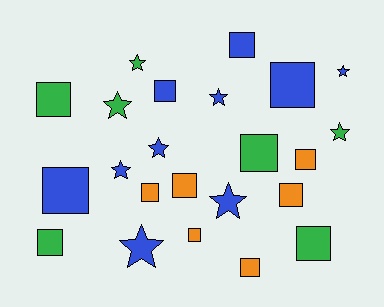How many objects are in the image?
There are 23 objects.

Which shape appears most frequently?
Square, with 14 objects.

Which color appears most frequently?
Blue, with 10 objects.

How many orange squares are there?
There are 6 orange squares.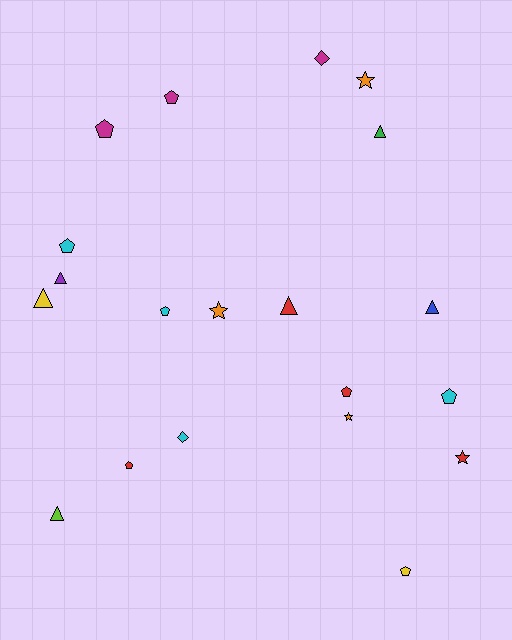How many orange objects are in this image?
There are 3 orange objects.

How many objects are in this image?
There are 20 objects.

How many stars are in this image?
There are 4 stars.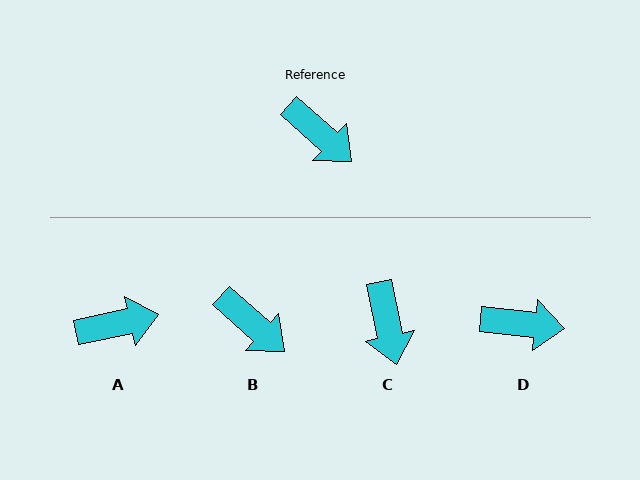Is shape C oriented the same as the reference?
No, it is off by about 36 degrees.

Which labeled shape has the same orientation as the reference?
B.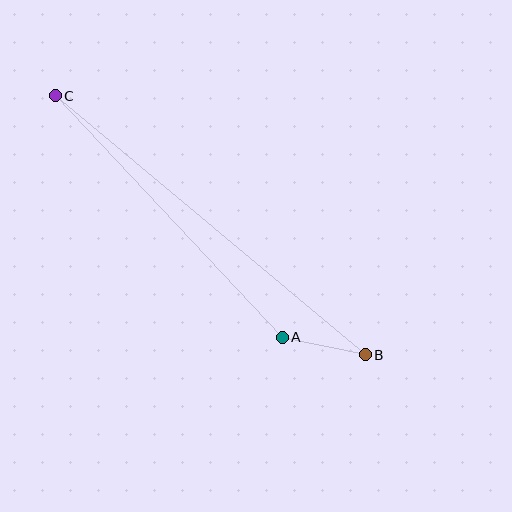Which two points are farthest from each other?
Points B and C are farthest from each other.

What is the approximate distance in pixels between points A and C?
The distance between A and C is approximately 331 pixels.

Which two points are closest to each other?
Points A and B are closest to each other.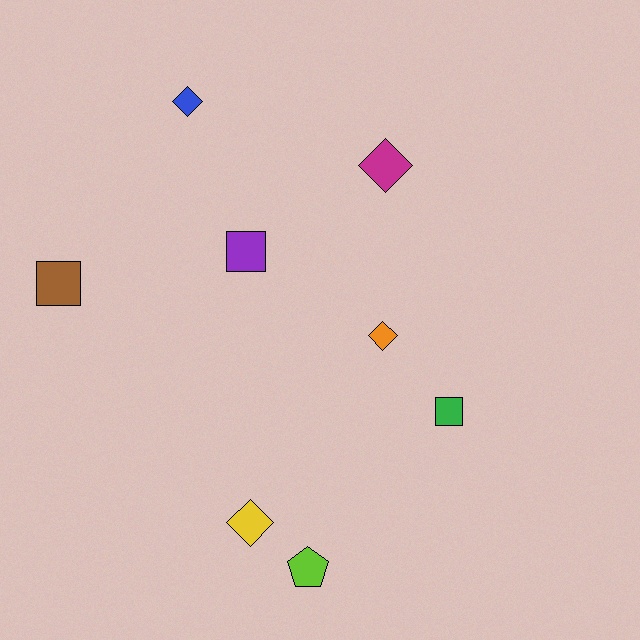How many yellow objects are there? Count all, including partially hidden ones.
There is 1 yellow object.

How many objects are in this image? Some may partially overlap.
There are 8 objects.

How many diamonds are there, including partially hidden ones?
There are 4 diamonds.